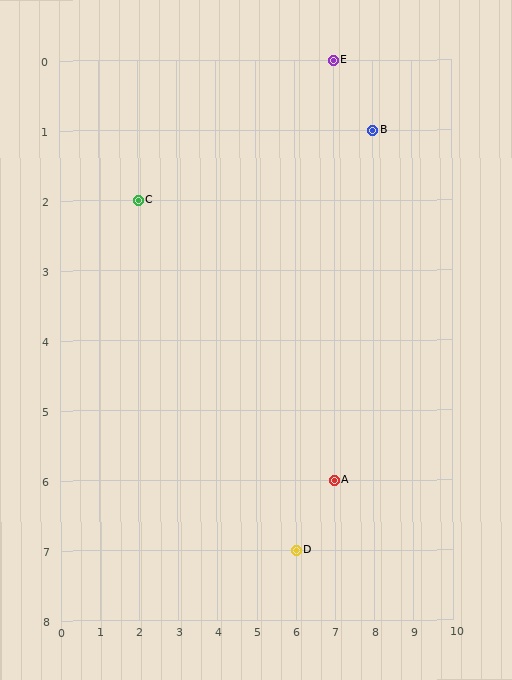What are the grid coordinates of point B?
Point B is at grid coordinates (8, 1).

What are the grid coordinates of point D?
Point D is at grid coordinates (6, 7).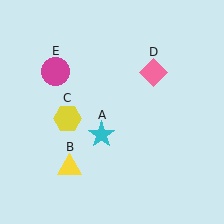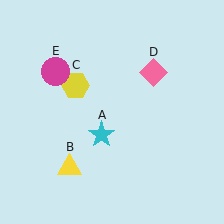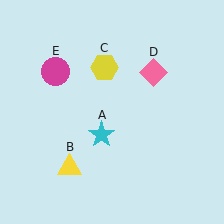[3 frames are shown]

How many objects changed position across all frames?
1 object changed position: yellow hexagon (object C).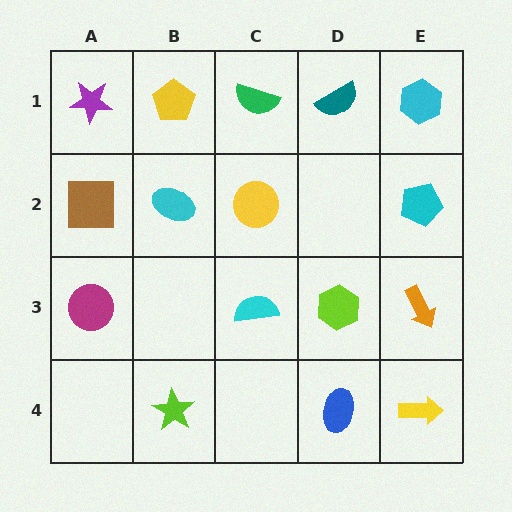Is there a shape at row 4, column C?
No, that cell is empty.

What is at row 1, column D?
A teal semicircle.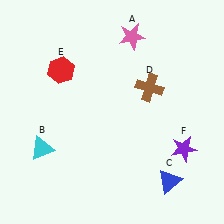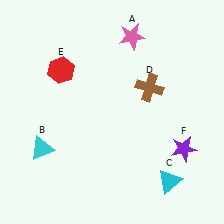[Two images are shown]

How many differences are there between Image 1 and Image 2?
There is 1 difference between the two images.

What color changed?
The triangle (C) changed from blue in Image 1 to cyan in Image 2.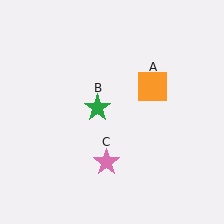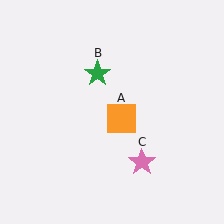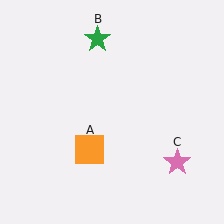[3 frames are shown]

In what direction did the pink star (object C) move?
The pink star (object C) moved right.